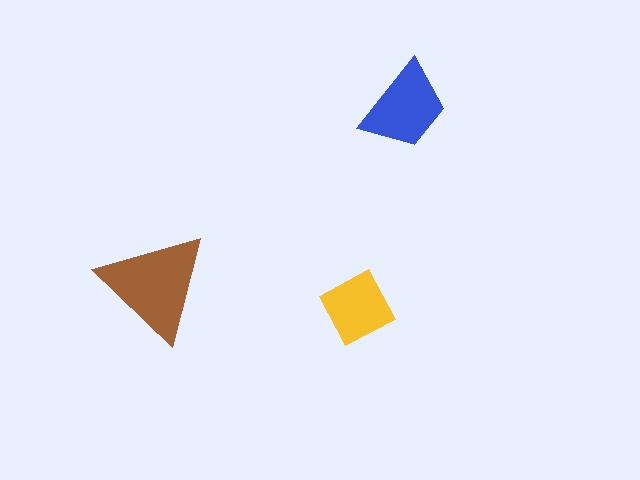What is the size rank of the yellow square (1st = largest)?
3rd.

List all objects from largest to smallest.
The brown triangle, the blue trapezoid, the yellow square.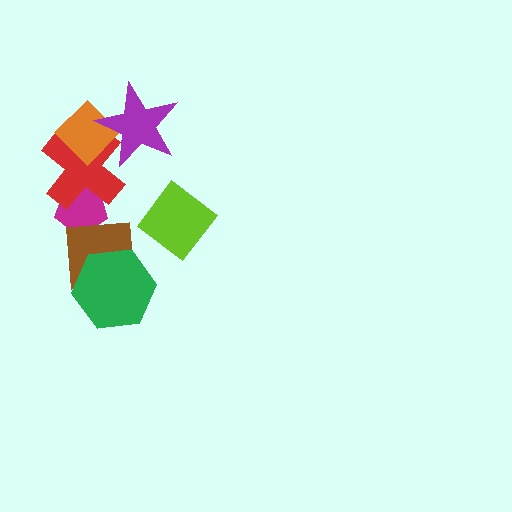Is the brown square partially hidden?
Yes, it is partially covered by another shape.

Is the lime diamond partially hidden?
No, no other shape covers it.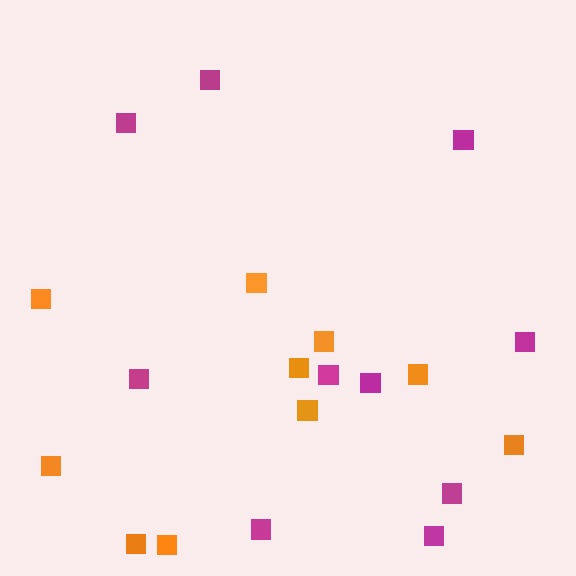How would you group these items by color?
There are 2 groups: one group of orange squares (10) and one group of magenta squares (10).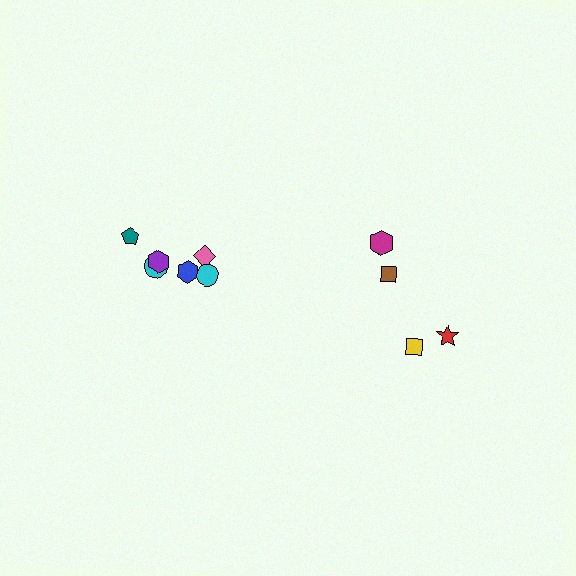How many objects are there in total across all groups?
There are 10 objects.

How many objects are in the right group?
There are 4 objects.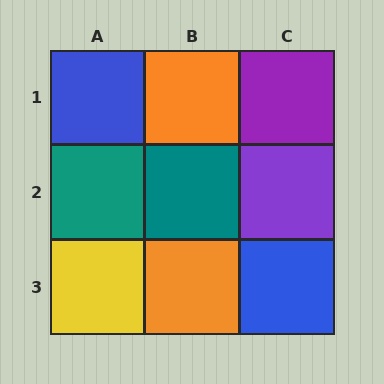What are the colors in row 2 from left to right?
Teal, teal, purple.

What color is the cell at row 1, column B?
Orange.